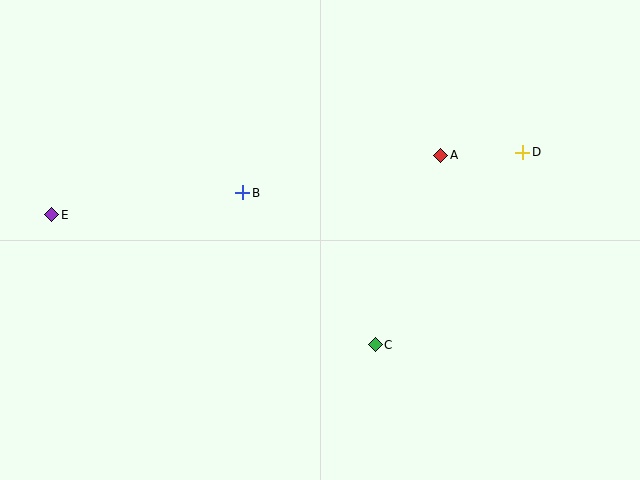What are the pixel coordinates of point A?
Point A is at (441, 156).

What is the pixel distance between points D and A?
The distance between D and A is 82 pixels.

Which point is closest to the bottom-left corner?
Point E is closest to the bottom-left corner.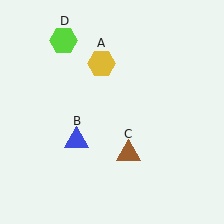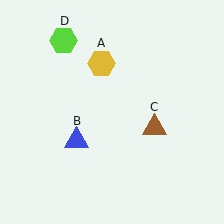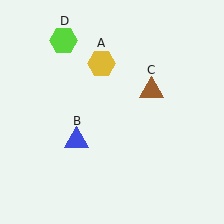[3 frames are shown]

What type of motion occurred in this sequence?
The brown triangle (object C) rotated counterclockwise around the center of the scene.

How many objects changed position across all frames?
1 object changed position: brown triangle (object C).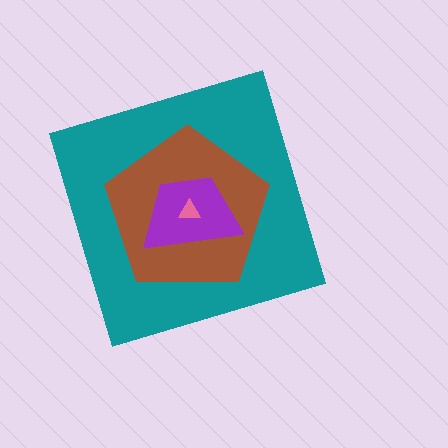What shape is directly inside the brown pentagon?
The purple trapezoid.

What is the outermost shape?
The teal diamond.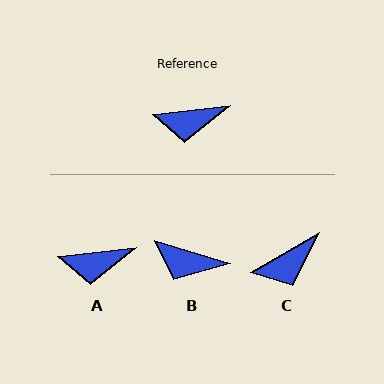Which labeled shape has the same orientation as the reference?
A.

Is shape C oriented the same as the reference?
No, it is off by about 23 degrees.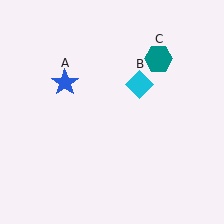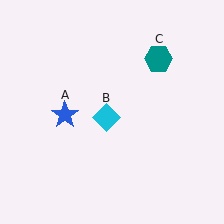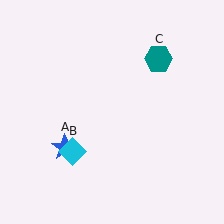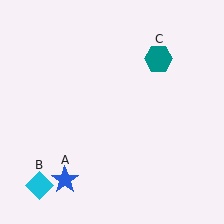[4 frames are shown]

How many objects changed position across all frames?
2 objects changed position: blue star (object A), cyan diamond (object B).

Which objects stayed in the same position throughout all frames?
Teal hexagon (object C) remained stationary.